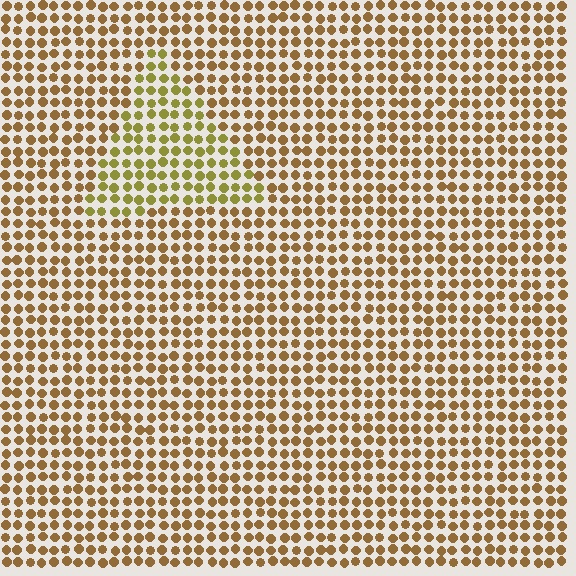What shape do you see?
I see a triangle.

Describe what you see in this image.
The image is filled with small brown elements in a uniform arrangement. A triangle-shaped region is visible where the elements are tinted to a slightly different hue, forming a subtle color boundary.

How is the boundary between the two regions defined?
The boundary is defined purely by a slight shift in hue (about 28 degrees). Spacing, size, and orientation are identical on both sides.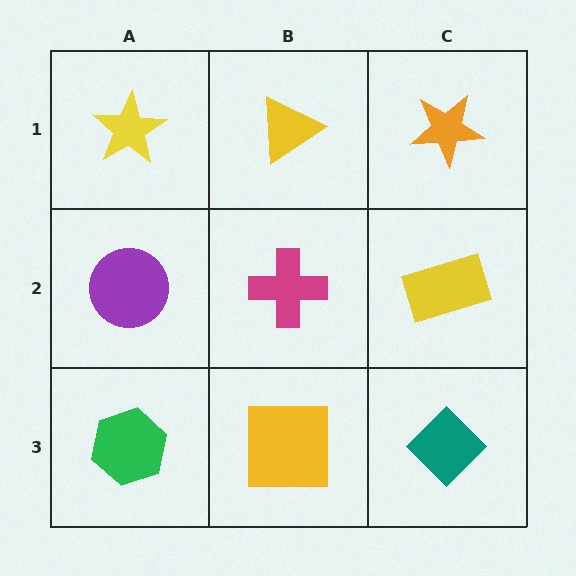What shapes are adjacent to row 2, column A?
A yellow star (row 1, column A), a green hexagon (row 3, column A), a magenta cross (row 2, column B).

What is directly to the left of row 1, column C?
A yellow triangle.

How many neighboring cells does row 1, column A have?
2.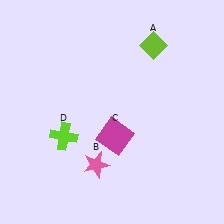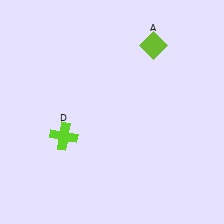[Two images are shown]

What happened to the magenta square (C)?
The magenta square (C) was removed in Image 2. It was in the bottom-right area of Image 1.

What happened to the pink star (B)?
The pink star (B) was removed in Image 2. It was in the bottom-left area of Image 1.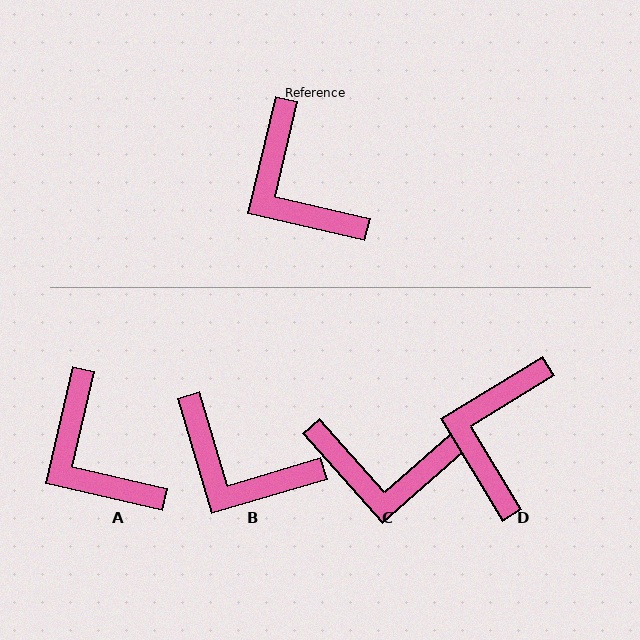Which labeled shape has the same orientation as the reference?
A.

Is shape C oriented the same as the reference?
No, it is off by about 54 degrees.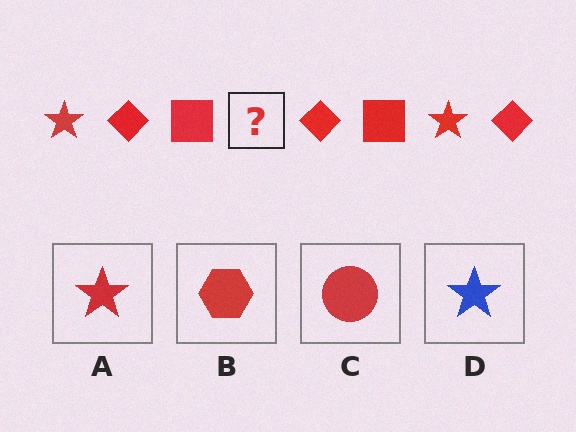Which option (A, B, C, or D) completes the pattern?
A.